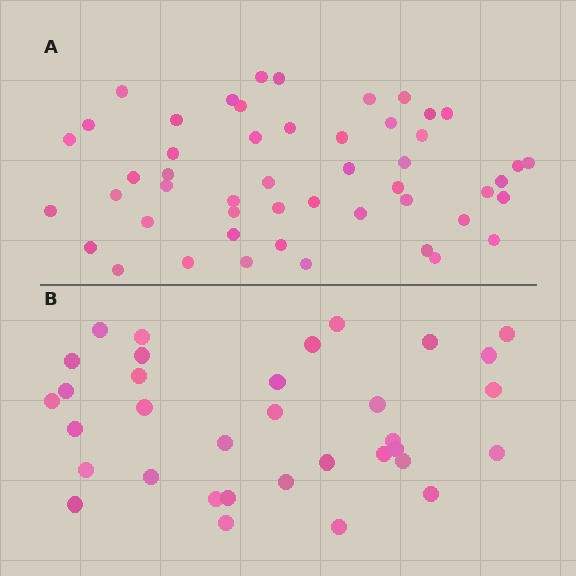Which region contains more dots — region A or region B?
Region A (the top region) has more dots.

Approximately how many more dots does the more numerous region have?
Region A has approximately 15 more dots than region B.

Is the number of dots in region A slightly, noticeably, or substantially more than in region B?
Region A has substantially more. The ratio is roughly 1.5 to 1.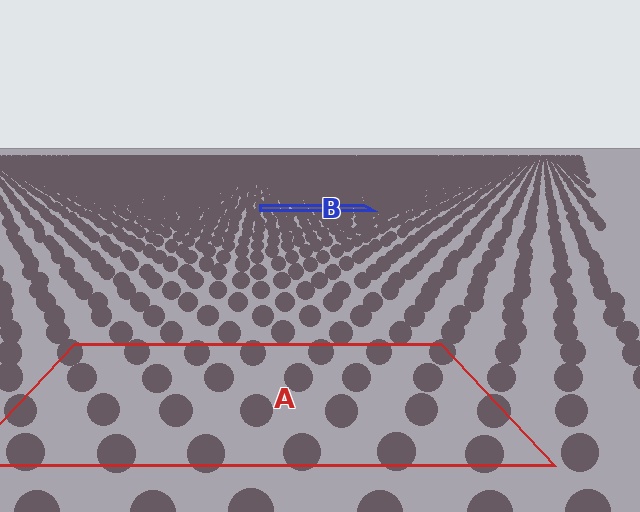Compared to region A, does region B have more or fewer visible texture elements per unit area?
Region B has more texture elements per unit area — they are packed more densely because it is farther away.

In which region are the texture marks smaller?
The texture marks are smaller in region B, because it is farther away.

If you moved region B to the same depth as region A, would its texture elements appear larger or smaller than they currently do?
They would appear larger. At a closer depth, the same texture elements are projected at a bigger on-screen size.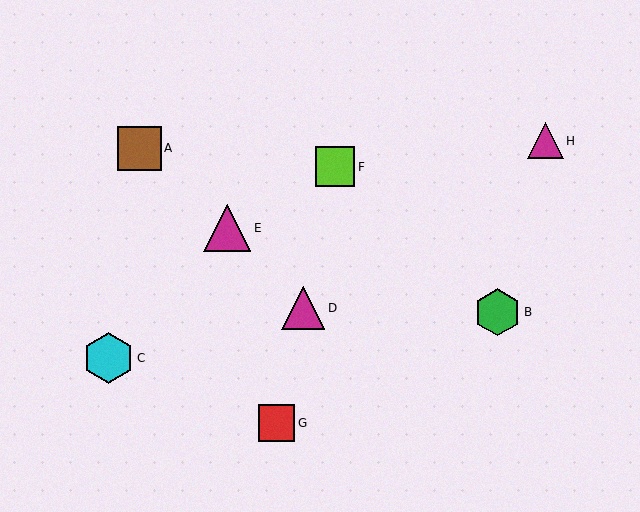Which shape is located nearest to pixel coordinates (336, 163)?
The lime square (labeled F) at (335, 167) is nearest to that location.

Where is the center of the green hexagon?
The center of the green hexagon is at (498, 312).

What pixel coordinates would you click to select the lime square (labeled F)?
Click at (335, 167) to select the lime square F.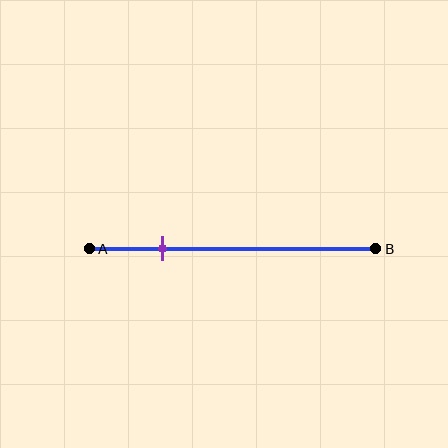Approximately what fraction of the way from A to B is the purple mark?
The purple mark is approximately 25% of the way from A to B.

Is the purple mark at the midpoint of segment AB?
No, the mark is at about 25% from A, not at the 50% midpoint.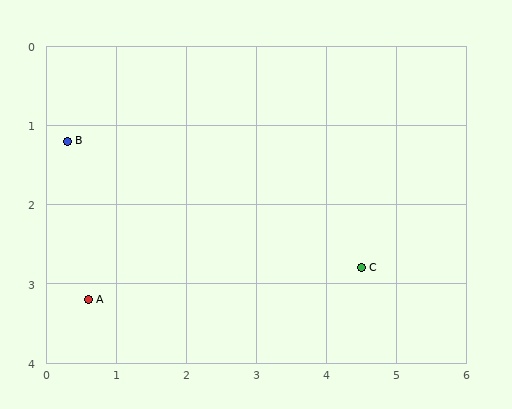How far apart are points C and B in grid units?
Points C and B are about 4.5 grid units apart.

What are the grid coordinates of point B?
Point B is at approximately (0.3, 1.2).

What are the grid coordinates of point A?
Point A is at approximately (0.6, 3.2).